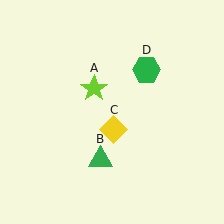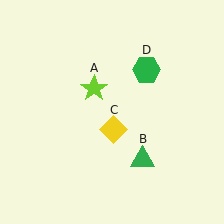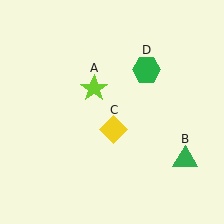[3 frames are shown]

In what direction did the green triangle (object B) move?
The green triangle (object B) moved right.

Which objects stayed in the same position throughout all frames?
Lime star (object A) and yellow diamond (object C) and green hexagon (object D) remained stationary.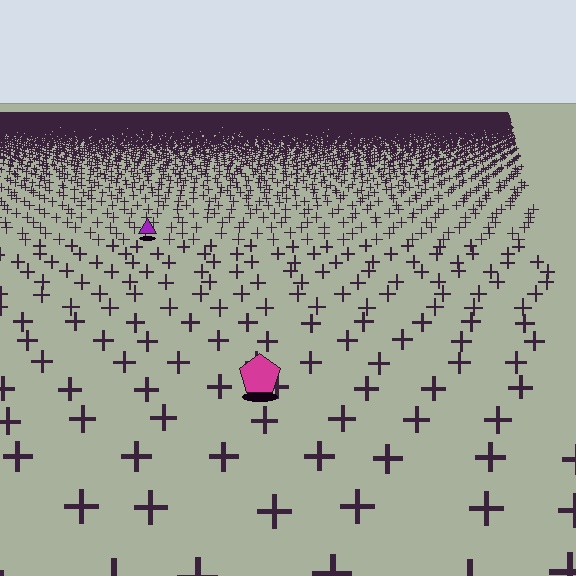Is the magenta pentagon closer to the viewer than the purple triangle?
Yes. The magenta pentagon is closer — you can tell from the texture gradient: the ground texture is coarser near it.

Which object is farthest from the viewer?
The purple triangle is farthest from the viewer. It appears smaller and the ground texture around it is denser.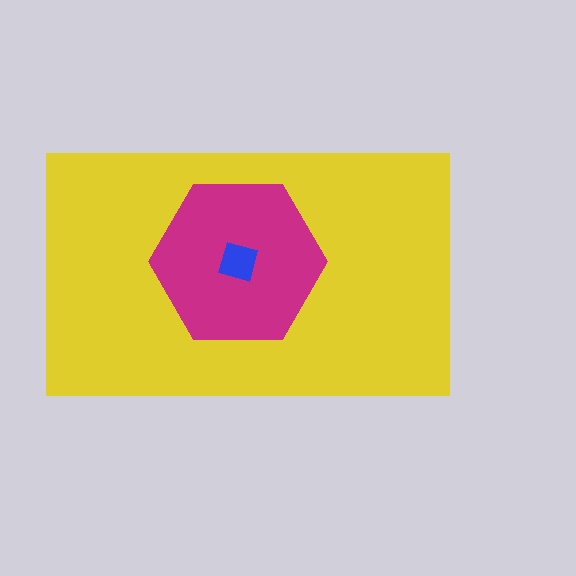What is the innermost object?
The blue diamond.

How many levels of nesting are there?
3.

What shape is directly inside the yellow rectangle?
The magenta hexagon.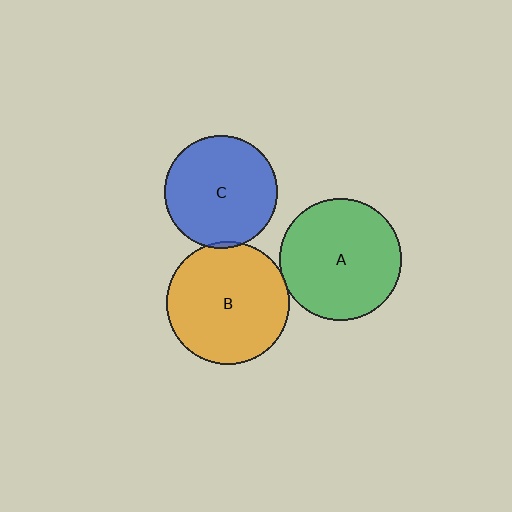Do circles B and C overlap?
Yes.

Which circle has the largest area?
Circle B (orange).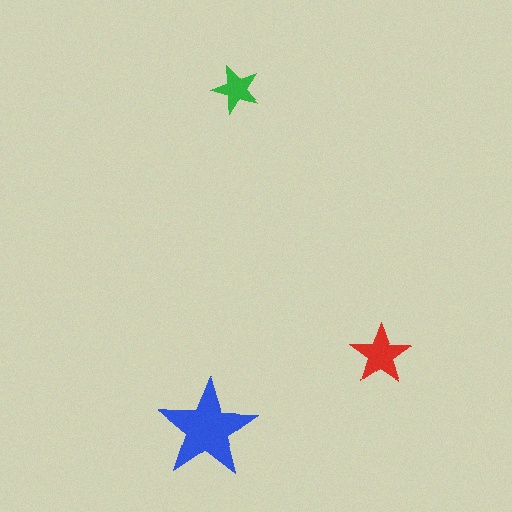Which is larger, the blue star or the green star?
The blue one.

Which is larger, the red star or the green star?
The red one.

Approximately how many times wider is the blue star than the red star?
About 1.5 times wider.